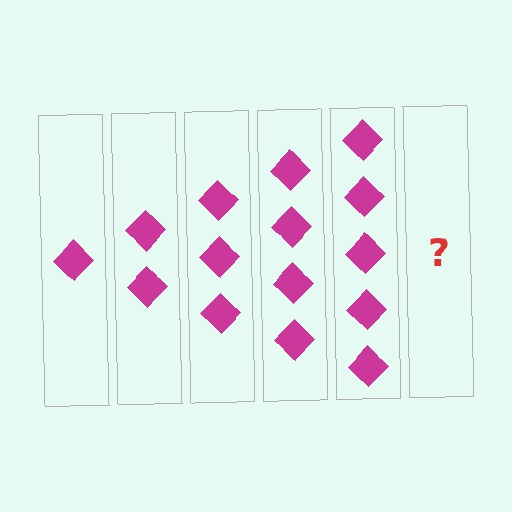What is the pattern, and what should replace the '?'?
The pattern is that each step adds one more diamond. The '?' should be 6 diamonds.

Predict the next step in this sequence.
The next step is 6 diamonds.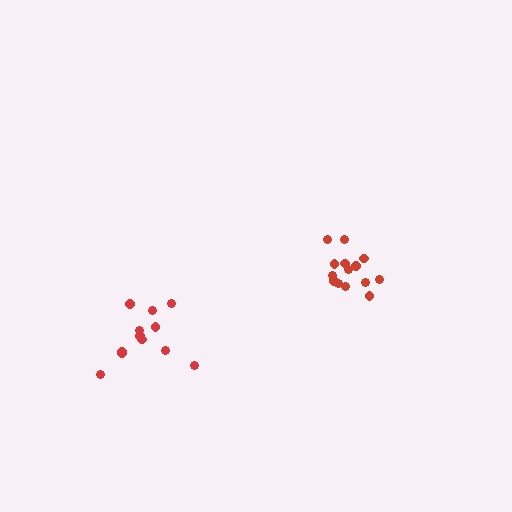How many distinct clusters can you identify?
There are 2 distinct clusters.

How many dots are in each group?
Group 1: 14 dots, Group 2: 12 dots (26 total).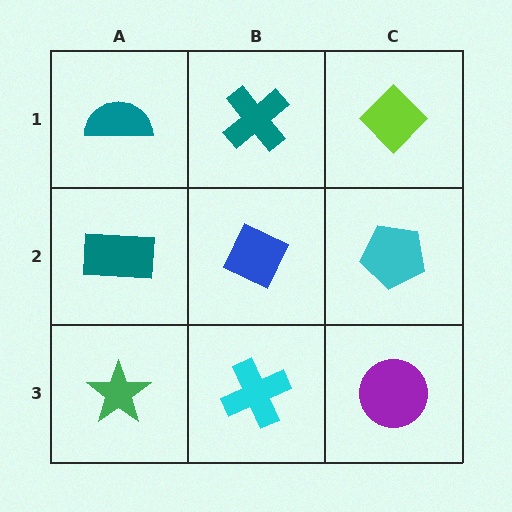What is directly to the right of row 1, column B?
A lime diamond.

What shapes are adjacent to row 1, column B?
A blue diamond (row 2, column B), a teal semicircle (row 1, column A), a lime diamond (row 1, column C).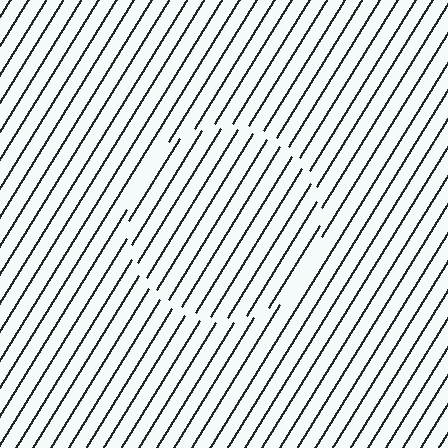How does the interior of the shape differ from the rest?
The interior of the shape contains the same grating, shifted by half a period — the contour is defined by the phase discontinuity where line-ends from the inner and outer gratings abut.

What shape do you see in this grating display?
An illusory circle. The interior of the shape contains the same grating, shifted by half a period — the contour is defined by the phase discontinuity where line-ends from the inner and outer gratings abut.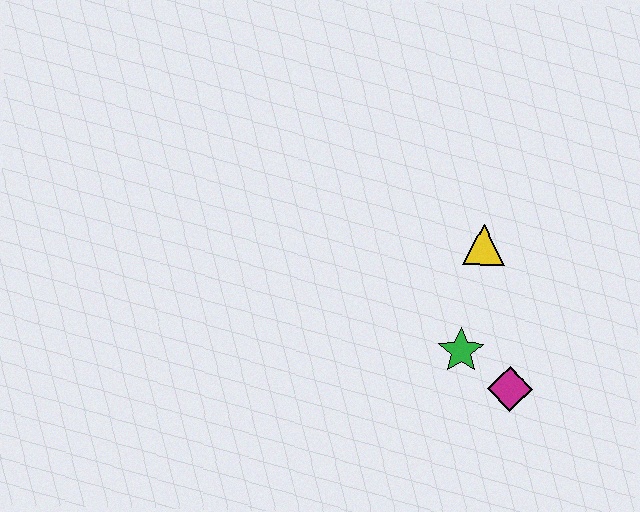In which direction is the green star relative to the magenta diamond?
The green star is to the left of the magenta diamond.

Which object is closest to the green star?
The magenta diamond is closest to the green star.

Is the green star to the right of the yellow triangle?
No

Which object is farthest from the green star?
The yellow triangle is farthest from the green star.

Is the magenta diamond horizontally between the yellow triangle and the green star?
No